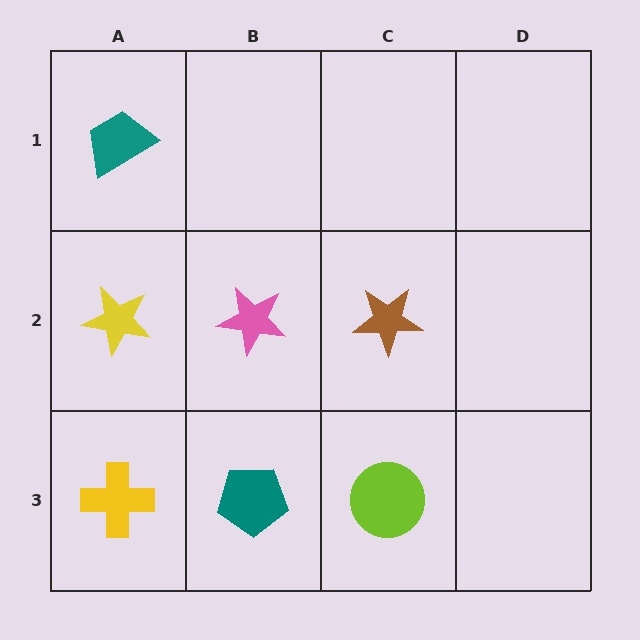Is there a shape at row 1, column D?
No, that cell is empty.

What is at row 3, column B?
A teal pentagon.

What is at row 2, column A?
A yellow star.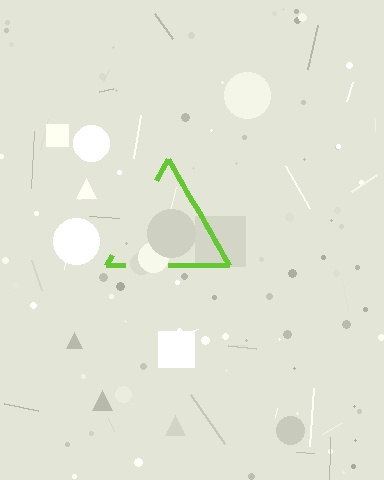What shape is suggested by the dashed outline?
The dashed outline suggests a triangle.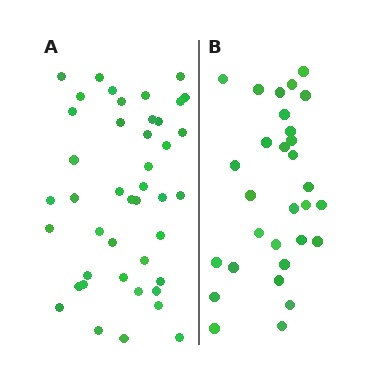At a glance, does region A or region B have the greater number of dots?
Region A (the left region) has more dots.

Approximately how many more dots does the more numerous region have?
Region A has approximately 15 more dots than region B.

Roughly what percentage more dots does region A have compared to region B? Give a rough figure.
About 45% more.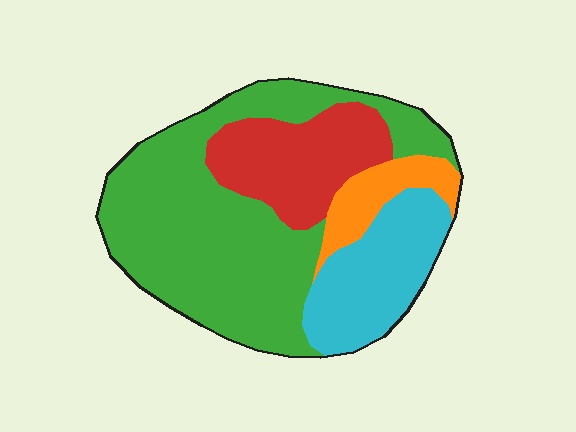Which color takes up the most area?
Green, at roughly 55%.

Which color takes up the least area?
Orange, at roughly 10%.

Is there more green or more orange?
Green.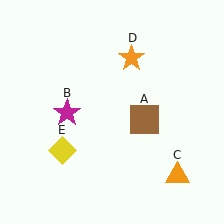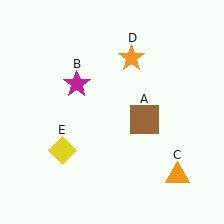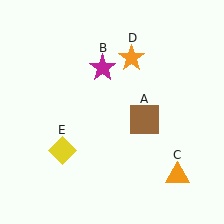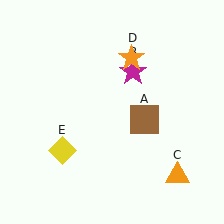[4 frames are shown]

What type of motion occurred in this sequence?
The magenta star (object B) rotated clockwise around the center of the scene.